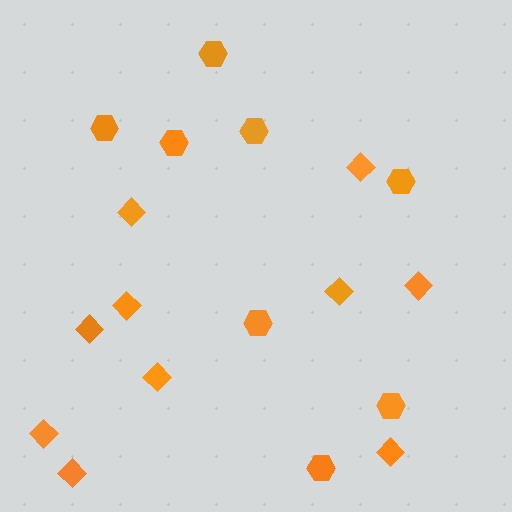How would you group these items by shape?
There are 2 groups: one group of diamonds (10) and one group of hexagons (8).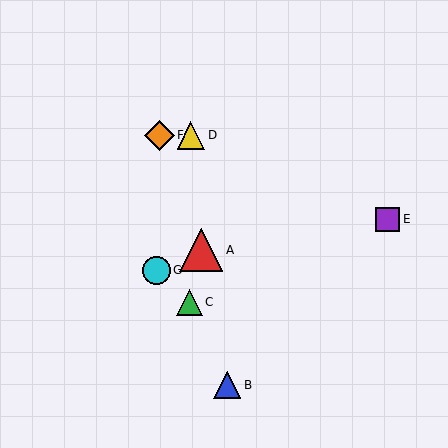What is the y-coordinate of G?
Object G is at y≈270.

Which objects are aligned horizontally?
Objects D, F are aligned horizontally.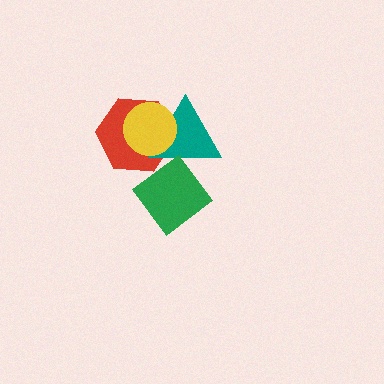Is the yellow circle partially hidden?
No, no other shape covers it.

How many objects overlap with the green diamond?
1 object overlaps with the green diamond.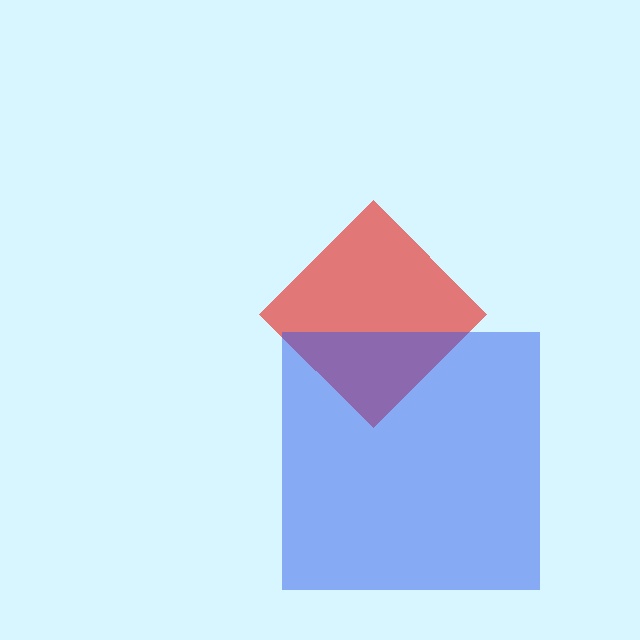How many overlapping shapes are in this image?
There are 2 overlapping shapes in the image.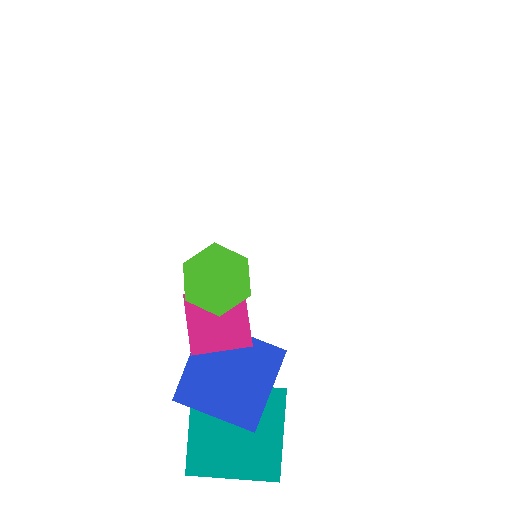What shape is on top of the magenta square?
The lime hexagon is on top of the magenta square.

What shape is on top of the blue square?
The magenta square is on top of the blue square.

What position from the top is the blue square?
The blue square is 3rd from the top.